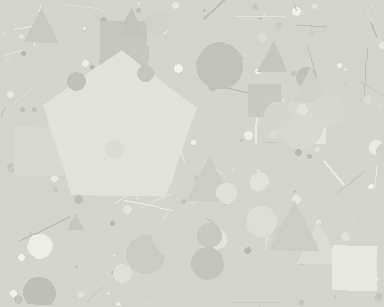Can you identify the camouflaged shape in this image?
The camouflaged shape is a pentagon.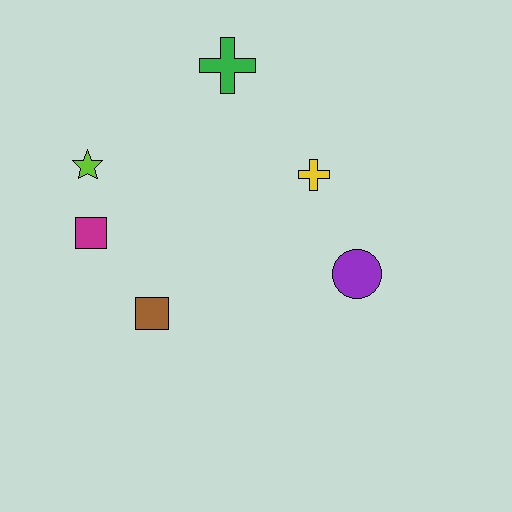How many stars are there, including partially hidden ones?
There is 1 star.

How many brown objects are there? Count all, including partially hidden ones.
There is 1 brown object.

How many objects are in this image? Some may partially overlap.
There are 6 objects.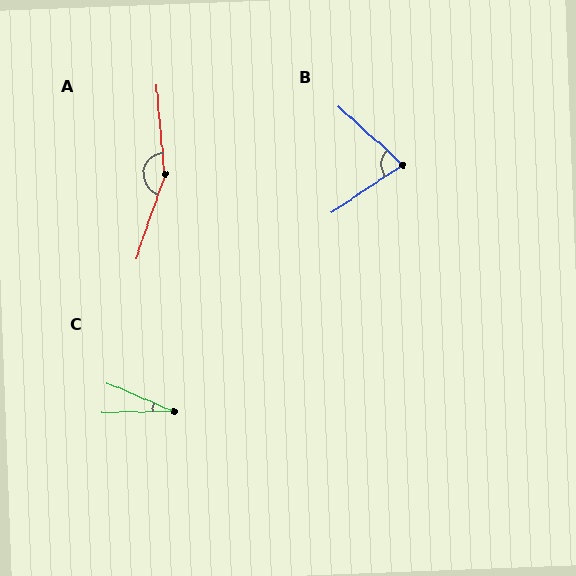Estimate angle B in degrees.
Approximately 76 degrees.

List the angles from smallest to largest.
C (24°), B (76°), A (156°).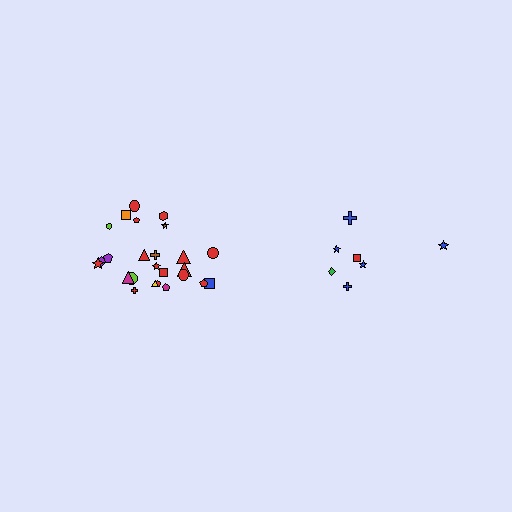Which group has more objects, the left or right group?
The left group.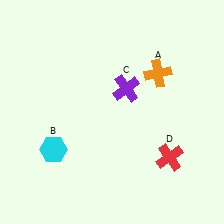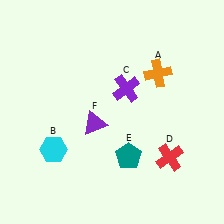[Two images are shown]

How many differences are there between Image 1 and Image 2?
There are 2 differences between the two images.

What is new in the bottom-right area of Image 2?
A teal pentagon (E) was added in the bottom-right area of Image 2.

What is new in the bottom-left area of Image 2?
A purple triangle (F) was added in the bottom-left area of Image 2.